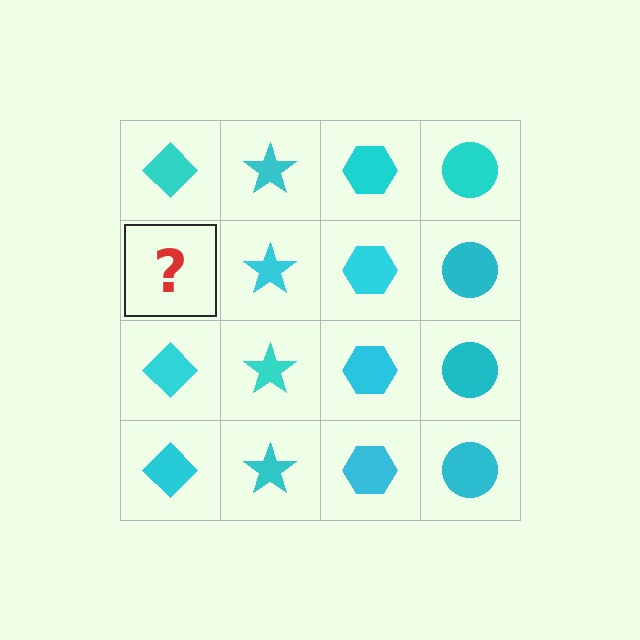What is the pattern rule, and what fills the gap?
The rule is that each column has a consistent shape. The gap should be filled with a cyan diamond.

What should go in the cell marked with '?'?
The missing cell should contain a cyan diamond.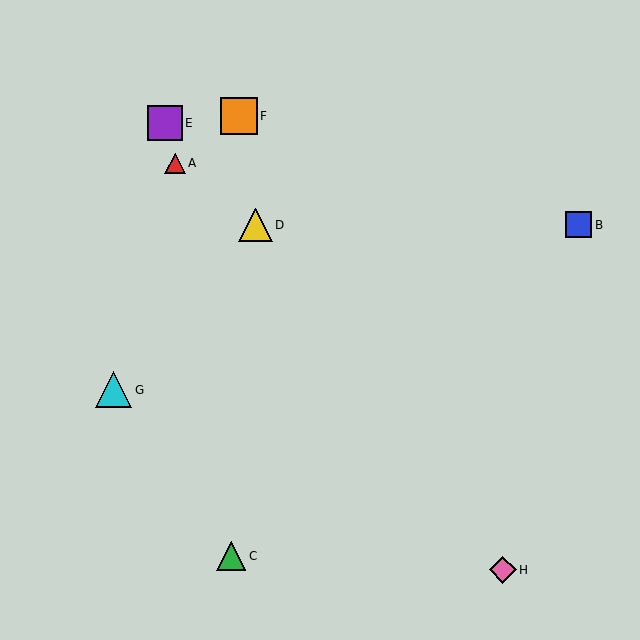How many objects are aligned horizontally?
2 objects (B, D) are aligned horizontally.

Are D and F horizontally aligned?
No, D is at y≈225 and F is at y≈116.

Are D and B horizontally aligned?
Yes, both are at y≈225.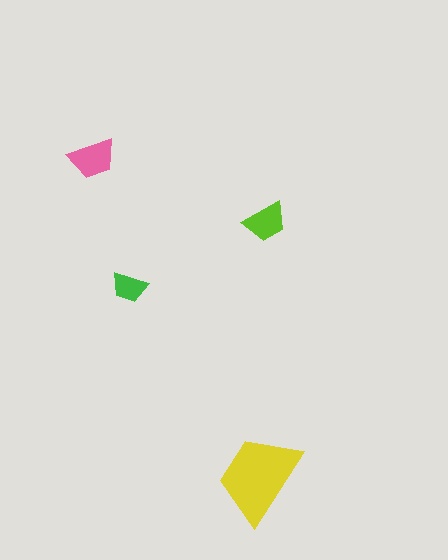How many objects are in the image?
There are 4 objects in the image.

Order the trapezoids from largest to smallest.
the yellow one, the pink one, the lime one, the green one.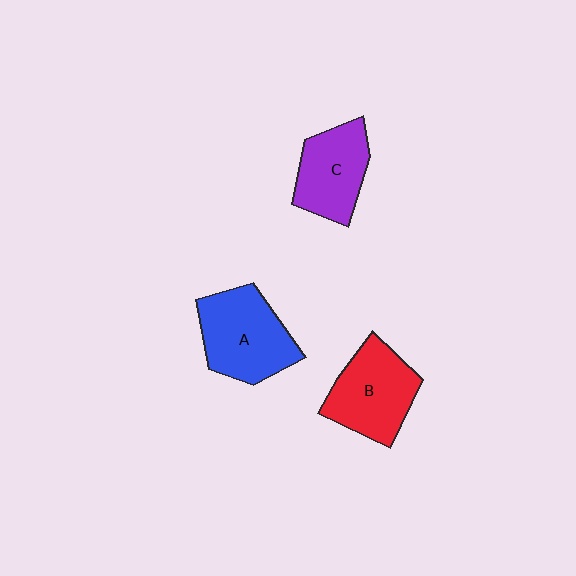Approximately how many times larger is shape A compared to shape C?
Approximately 1.2 times.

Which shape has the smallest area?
Shape C (purple).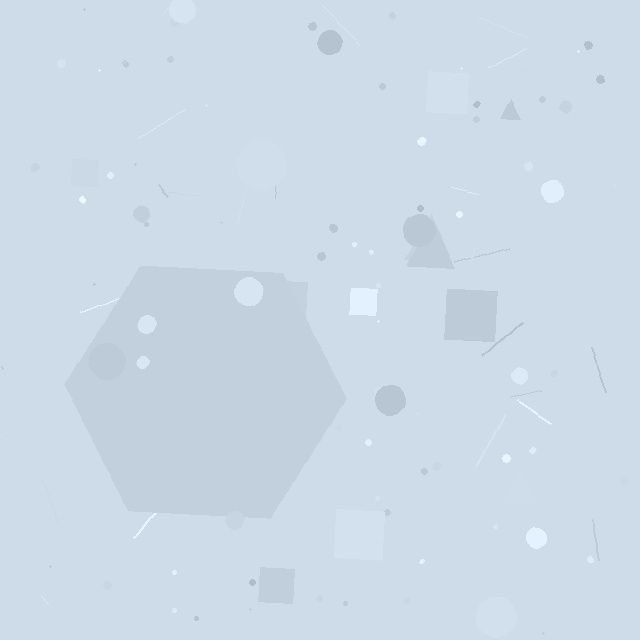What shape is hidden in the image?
A hexagon is hidden in the image.